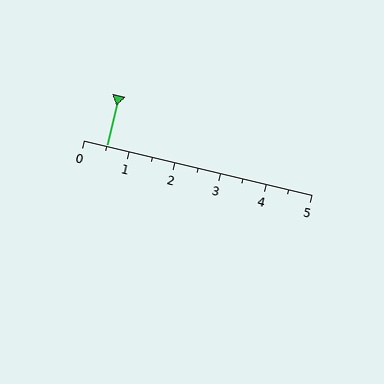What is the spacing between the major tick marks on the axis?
The major ticks are spaced 1 apart.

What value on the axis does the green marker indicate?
The marker indicates approximately 0.5.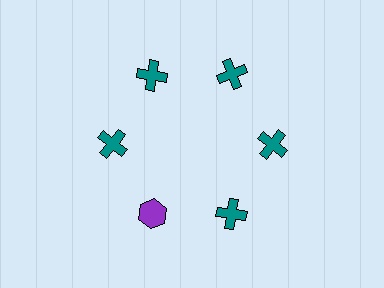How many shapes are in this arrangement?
There are 6 shapes arranged in a ring pattern.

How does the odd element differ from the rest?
It differs in both color (purple instead of teal) and shape (hexagon instead of cross).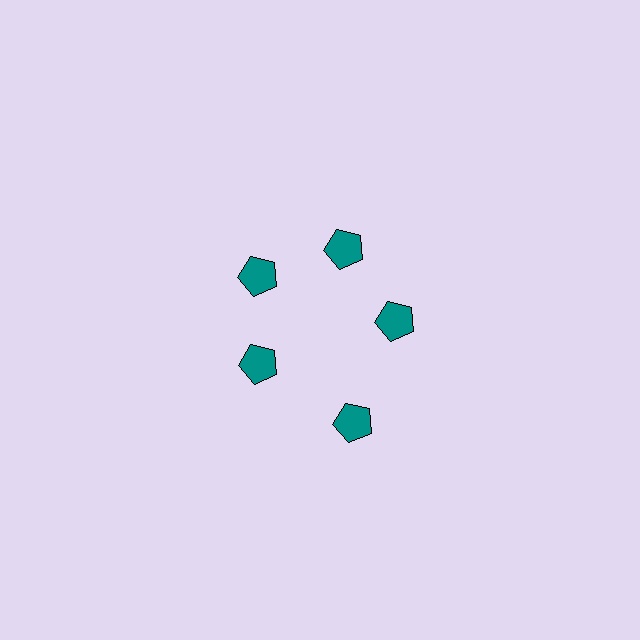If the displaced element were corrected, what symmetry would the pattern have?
It would have 5-fold rotational symmetry — the pattern would map onto itself every 72 degrees.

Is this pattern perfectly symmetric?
No. The 5 teal pentagons are arranged in a ring, but one element near the 5 o'clock position is pushed outward from the center, breaking the 5-fold rotational symmetry.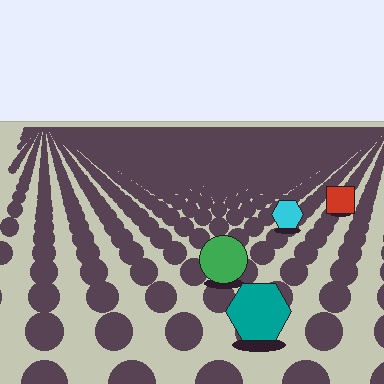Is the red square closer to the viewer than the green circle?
No. The green circle is closer — you can tell from the texture gradient: the ground texture is coarser near it.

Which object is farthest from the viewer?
The red square is farthest from the viewer. It appears smaller and the ground texture around it is denser.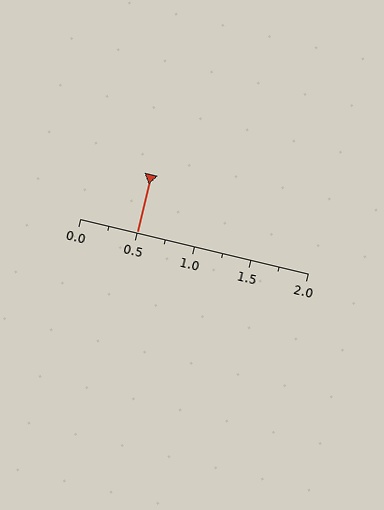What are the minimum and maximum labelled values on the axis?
The axis runs from 0.0 to 2.0.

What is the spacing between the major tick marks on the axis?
The major ticks are spaced 0.5 apart.